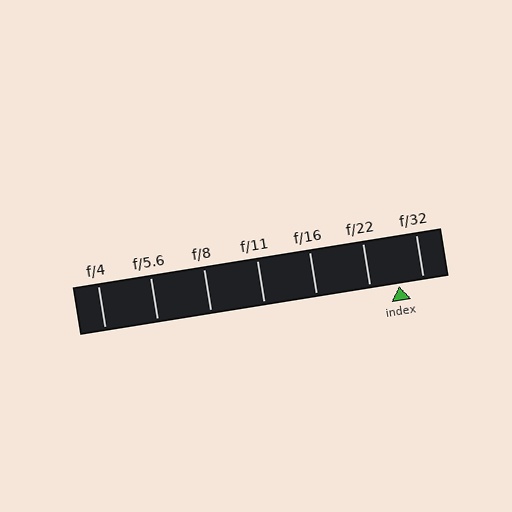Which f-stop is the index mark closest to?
The index mark is closest to f/32.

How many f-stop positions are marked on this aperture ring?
There are 7 f-stop positions marked.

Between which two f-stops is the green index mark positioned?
The index mark is between f/22 and f/32.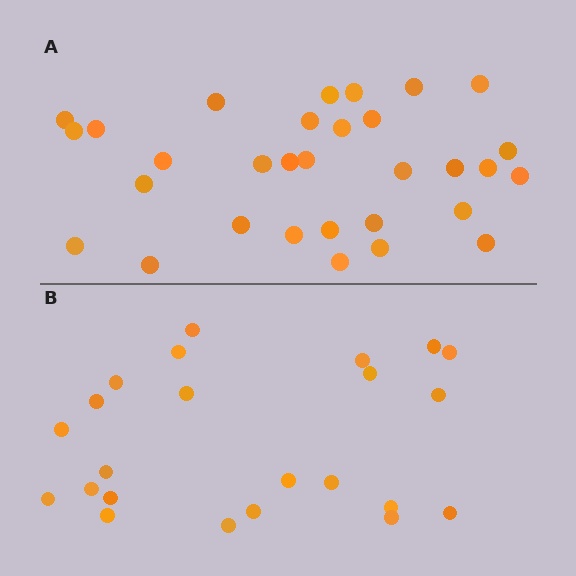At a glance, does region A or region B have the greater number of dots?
Region A (the top region) has more dots.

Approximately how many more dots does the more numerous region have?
Region A has roughly 8 or so more dots than region B.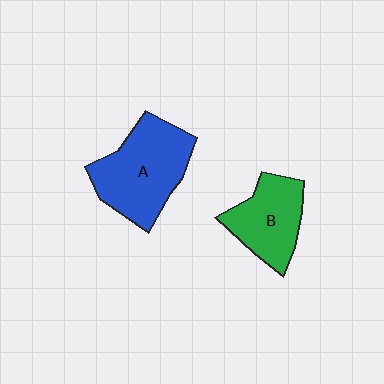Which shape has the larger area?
Shape A (blue).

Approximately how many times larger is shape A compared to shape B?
Approximately 1.4 times.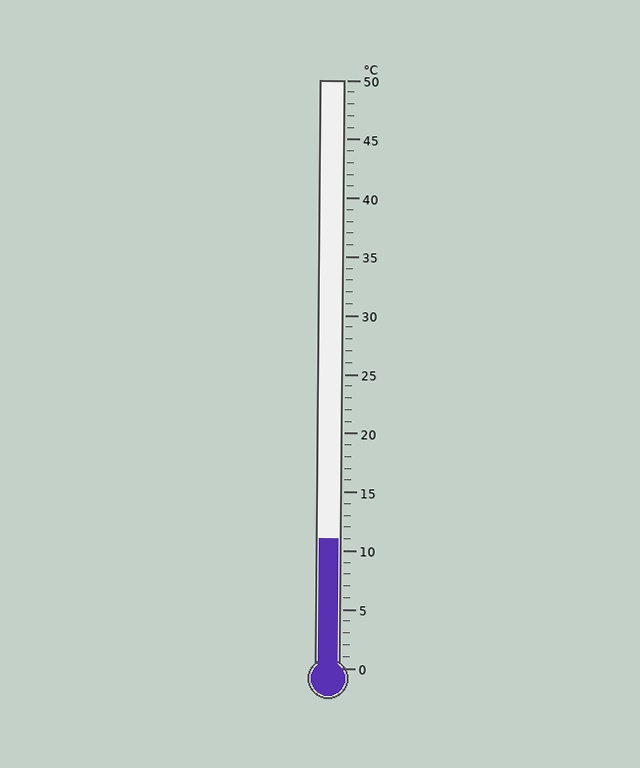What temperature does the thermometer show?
The thermometer shows approximately 11°C.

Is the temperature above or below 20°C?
The temperature is below 20°C.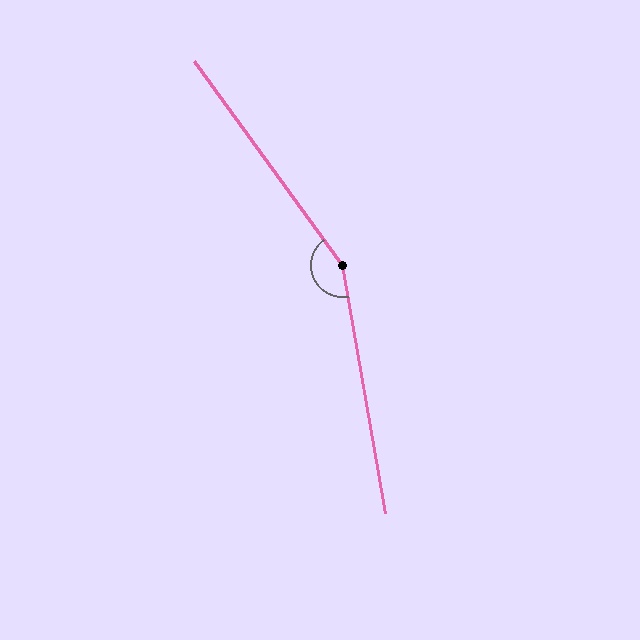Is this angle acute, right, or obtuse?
It is obtuse.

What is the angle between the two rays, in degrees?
Approximately 154 degrees.